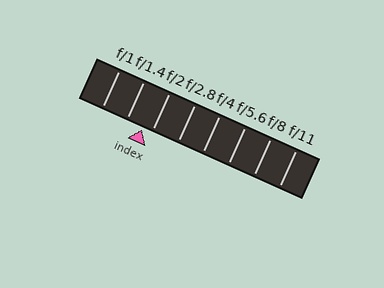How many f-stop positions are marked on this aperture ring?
There are 8 f-stop positions marked.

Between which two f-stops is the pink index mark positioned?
The index mark is between f/1.4 and f/2.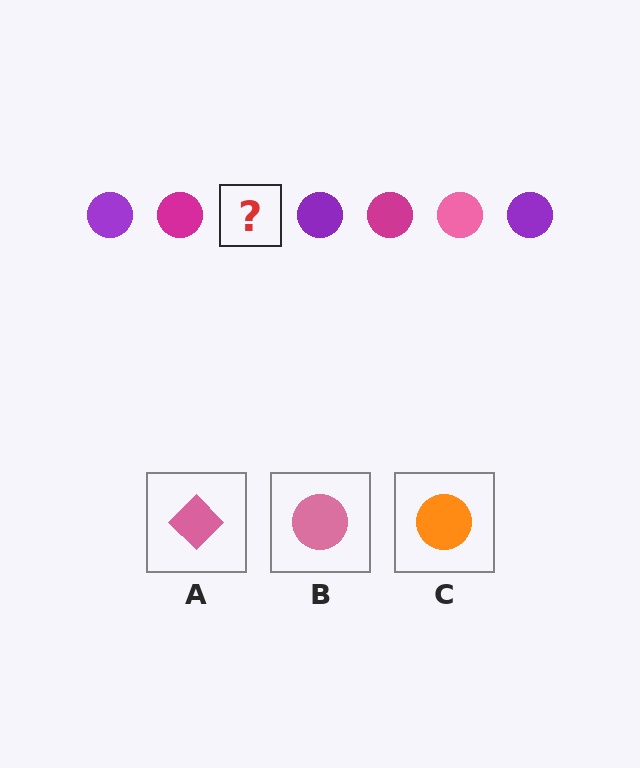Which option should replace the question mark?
Option B.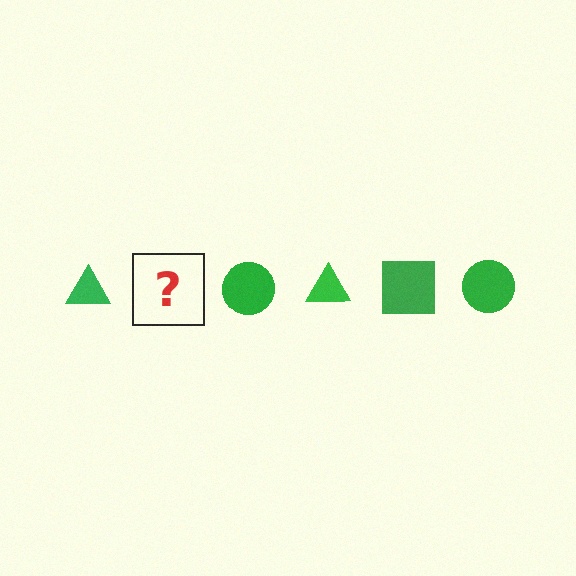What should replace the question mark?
The question mark should be replaced with a green square.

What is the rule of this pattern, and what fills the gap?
The rule is that the pattern cycles through triangle, square, circle shapes in green. The gap should be filled with a green square.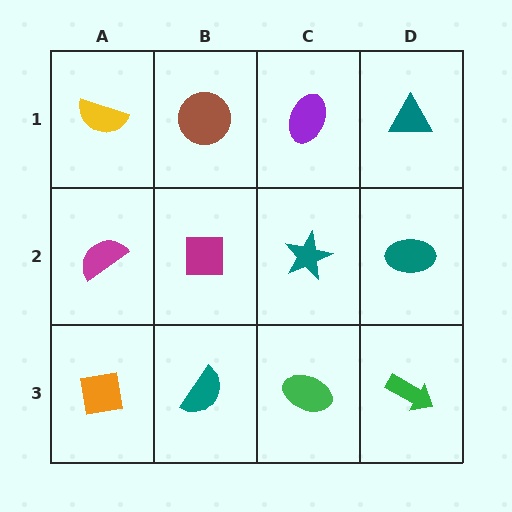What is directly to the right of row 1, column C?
A teal triangle.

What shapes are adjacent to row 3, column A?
A magenta semicircle (row 2, column A), a teal semicircle (row 3, column B).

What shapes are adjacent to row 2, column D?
A teal triangle (row 1, column D), a green arrow (row 3, column D), a teal star (row 2, column C).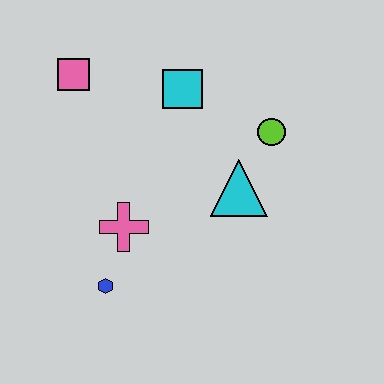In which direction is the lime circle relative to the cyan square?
The lime circle is to the right of the cyan square.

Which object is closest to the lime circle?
The cyan triangle is closest to the lime circle.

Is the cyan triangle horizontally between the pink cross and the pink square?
No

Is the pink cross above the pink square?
No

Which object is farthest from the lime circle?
The blue hexagon is farthest from the lime circle.